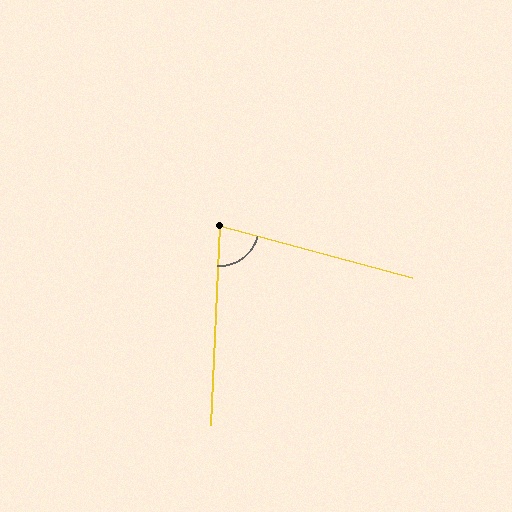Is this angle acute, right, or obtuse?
It is acute.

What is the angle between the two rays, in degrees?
Approximately 77 degrees.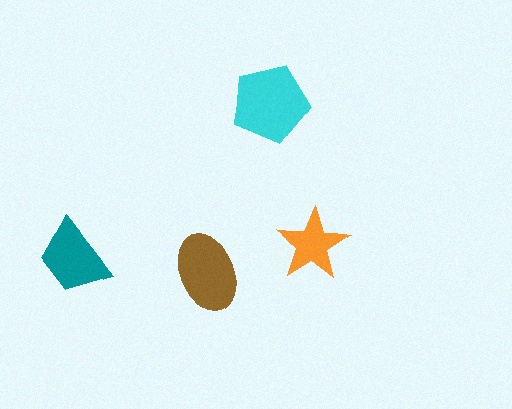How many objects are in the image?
There are 4 objects in the image.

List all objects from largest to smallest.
The cyan pentagon, the brown ellipse, the teal trapezoid, the orange star.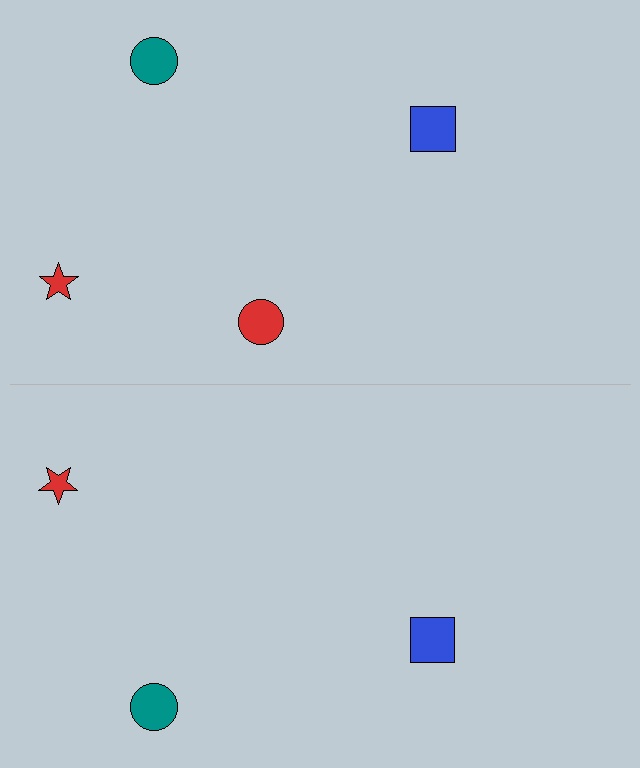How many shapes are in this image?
There are 7 shapes in this image.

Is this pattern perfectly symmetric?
No, the pattern is not perfectly symmetric. A red circle is missing from the bottom side.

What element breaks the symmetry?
A red circle is missing from the bottom side.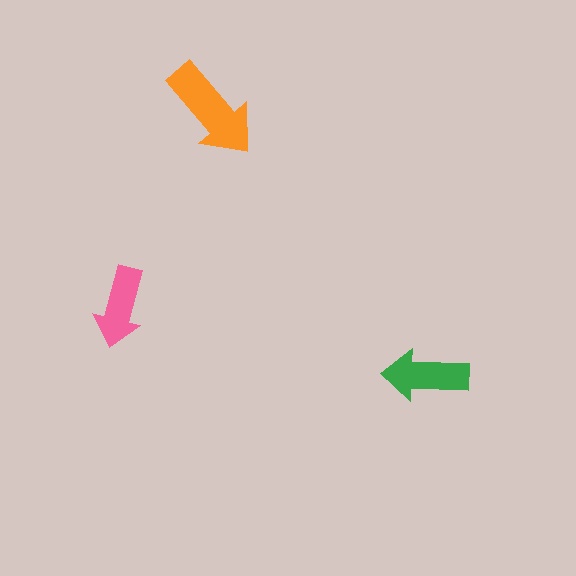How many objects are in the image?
There are 3 objects in the image.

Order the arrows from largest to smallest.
the orange one, the green one, the pink one.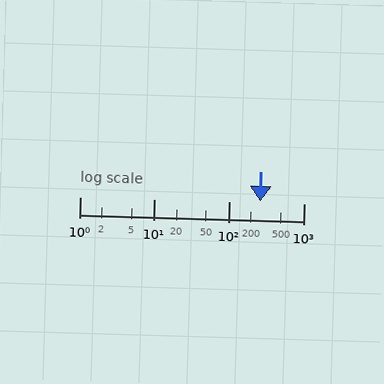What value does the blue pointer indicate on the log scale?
The pointer indicates approximately 260.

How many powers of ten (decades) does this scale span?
The scale spans 3 decades, from 1 to 1000.